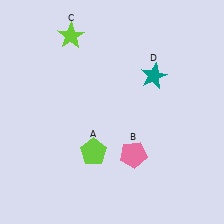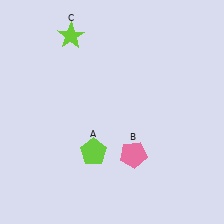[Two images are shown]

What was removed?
The teal star (D) was removed in Image 2.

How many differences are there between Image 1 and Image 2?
There is 1 difference between the two images.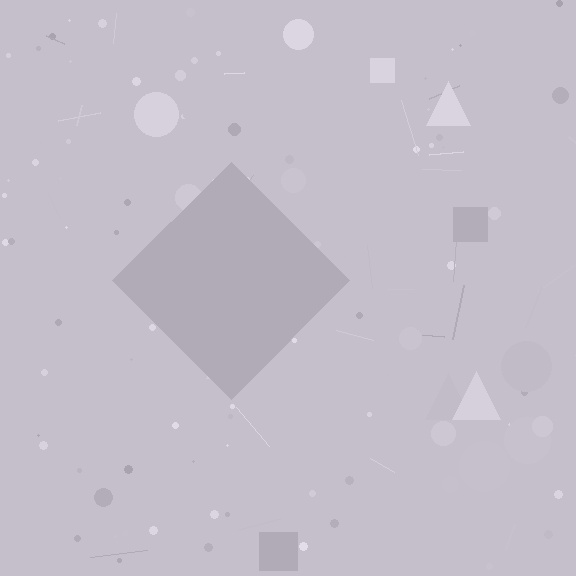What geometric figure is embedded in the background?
A diamond is embedded in the background.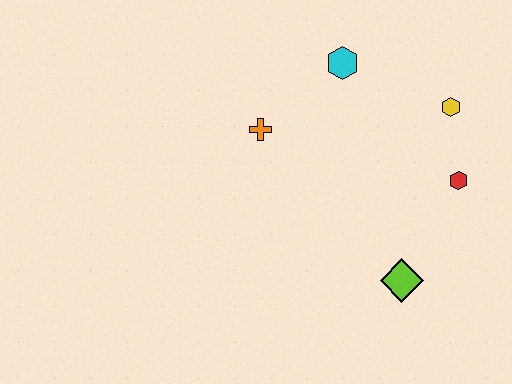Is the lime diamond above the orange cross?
No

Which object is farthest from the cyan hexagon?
The lime diamond is farthest from the cyan hexagon.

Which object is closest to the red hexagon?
The yellow hexagon is closest to the red hexagon.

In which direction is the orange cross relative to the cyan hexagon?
The orange cross is to the left of the cyan hexagon.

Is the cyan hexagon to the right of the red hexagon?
No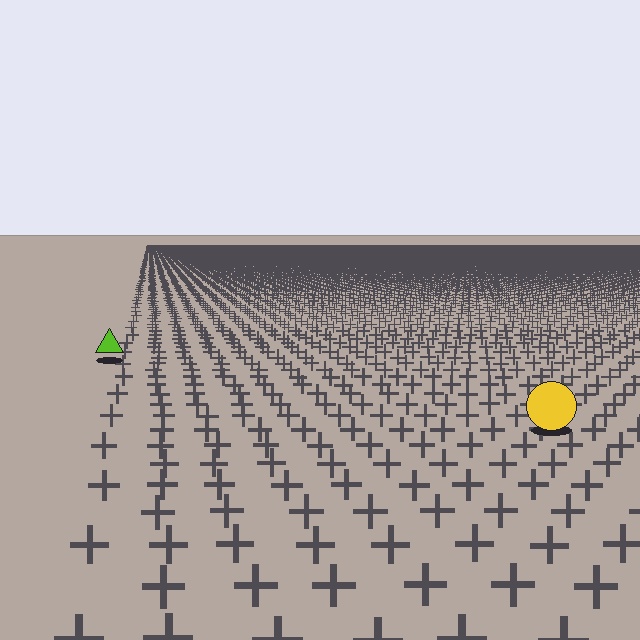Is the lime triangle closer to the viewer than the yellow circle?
No. The yellow circle is closer — you can tell from the texture gradient: the ground texture is coarser near it.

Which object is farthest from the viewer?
The lime triangle is farthest from the viewer. It appears smaller and the ground texture around it is denser.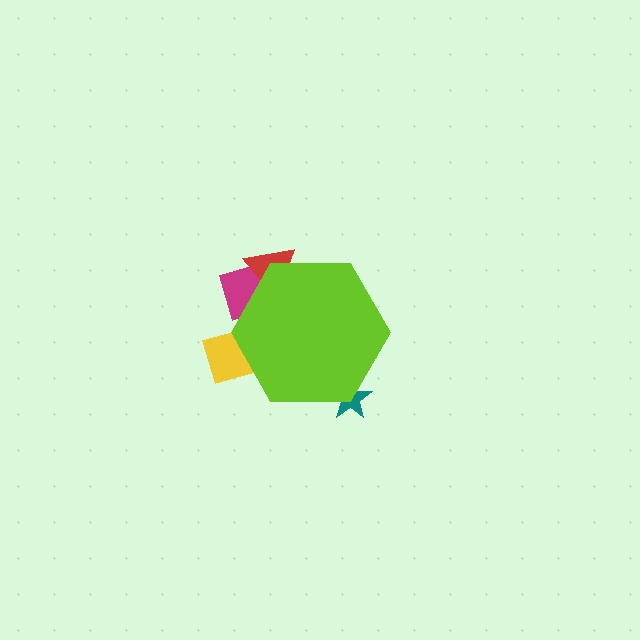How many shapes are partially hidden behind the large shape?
4 shapes are partially hidden.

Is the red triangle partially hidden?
Yes, the red triangle is partially hidden behind the lime hexagon.